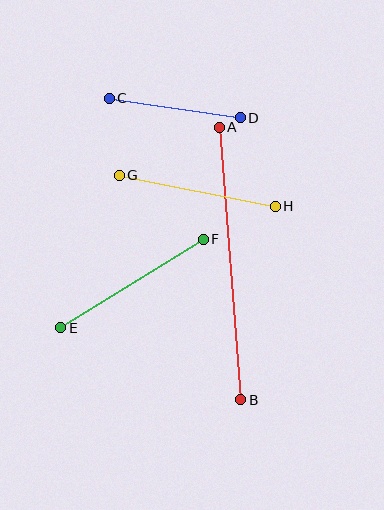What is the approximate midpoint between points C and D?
The midpoint is at approximately (175, 108) pixels.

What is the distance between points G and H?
The distance is approximately 159 pixels.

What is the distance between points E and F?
The distance is approximately 168 pixels.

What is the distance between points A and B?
The distance is approximately 273 pixels.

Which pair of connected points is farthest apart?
Points A and B are farthest apart.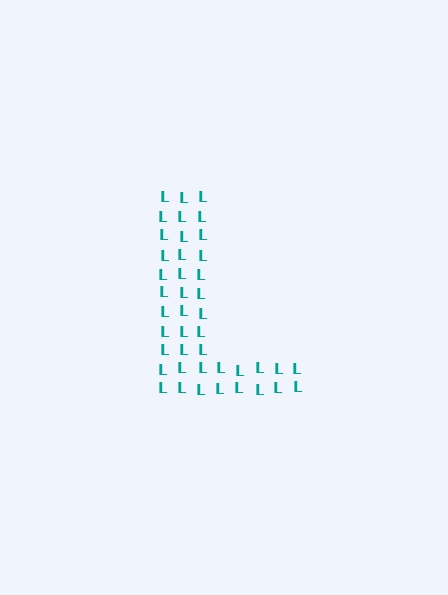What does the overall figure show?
The overall figure shows the letter L.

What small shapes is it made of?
It is made of small letter L's.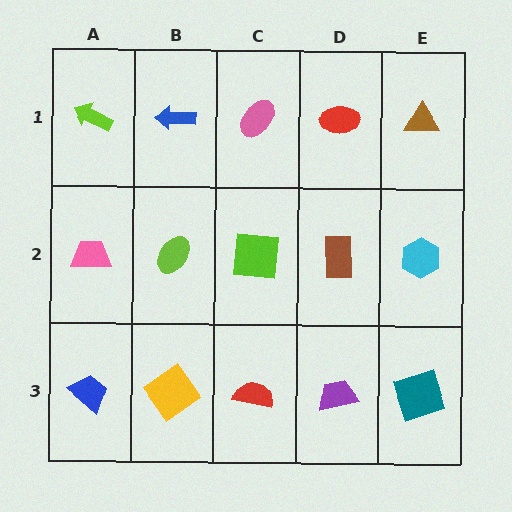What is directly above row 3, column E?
A cyan hexagon.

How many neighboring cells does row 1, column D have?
3.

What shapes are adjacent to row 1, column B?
A lime ellipse (row 2, column B), a lime arrow (row 1, column A), a pink ellipse (row 1, column C).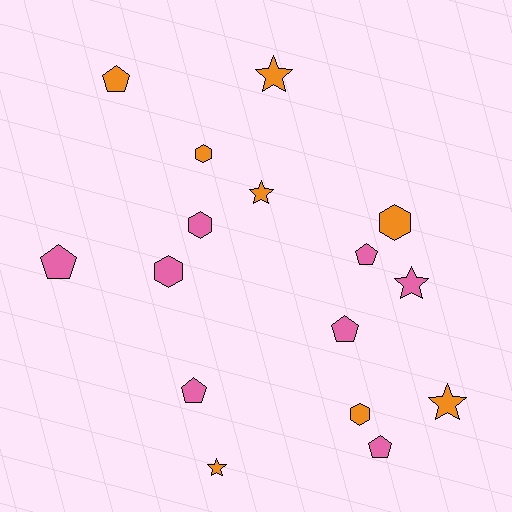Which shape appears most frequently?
Pentagon, with 6 objects.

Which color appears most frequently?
Pink, with 8 objects.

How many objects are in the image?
There are 16 objects.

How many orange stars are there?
There are 4 orange stars.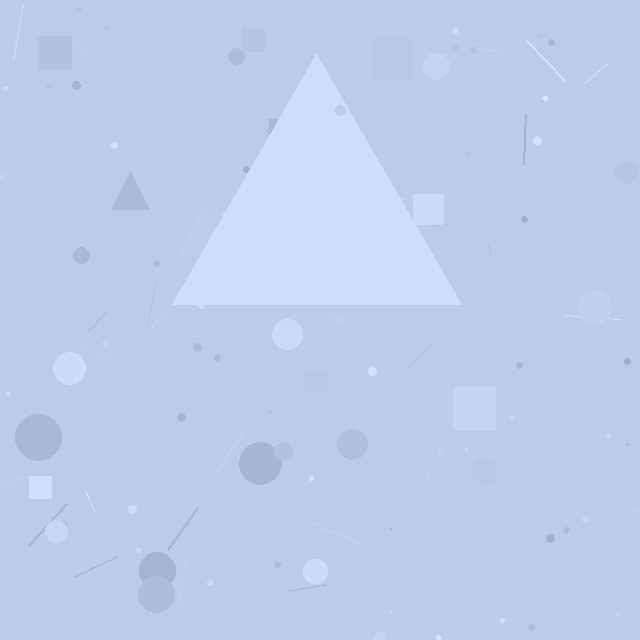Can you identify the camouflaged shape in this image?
The camouflaged shape is a triangle.